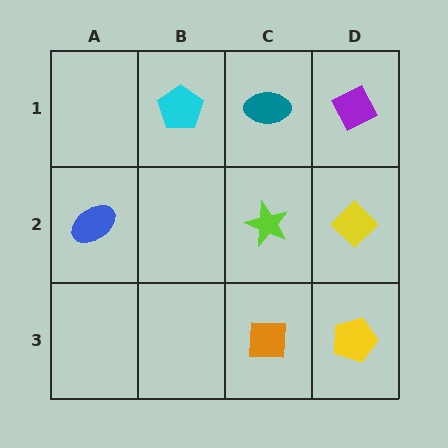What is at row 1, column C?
A teal ellipse.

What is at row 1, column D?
A purple diamond.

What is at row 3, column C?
An orange square.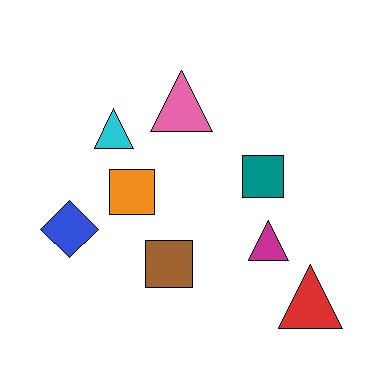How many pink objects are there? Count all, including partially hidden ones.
There is 1 pink object.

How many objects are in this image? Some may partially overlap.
There are 8 objects.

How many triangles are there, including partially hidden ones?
There are 4 triangles.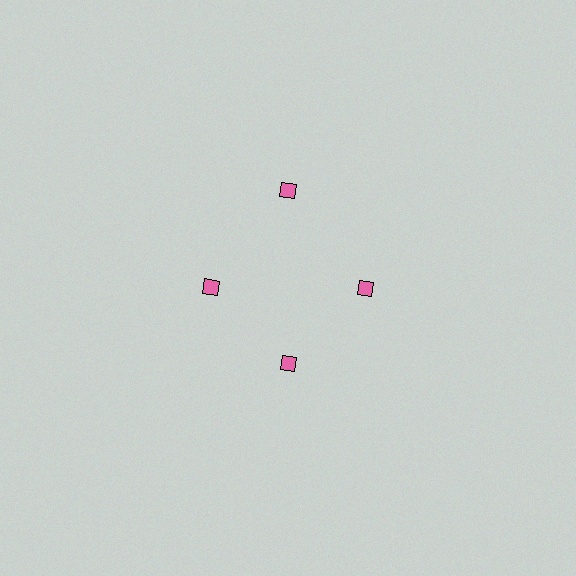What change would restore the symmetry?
The symmetry would be restored by moving it inward, back onto the ring so that all 4 diamonds sit at equal angles and equal distance from the center.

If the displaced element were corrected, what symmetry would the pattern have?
It would have 4-fold rotational symmetry — the pattern would map onto itself every 90 degrees.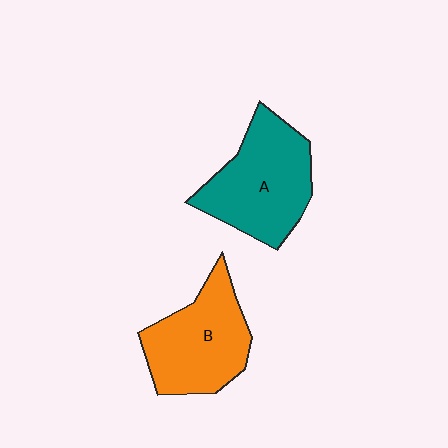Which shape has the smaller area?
Shape B (orange).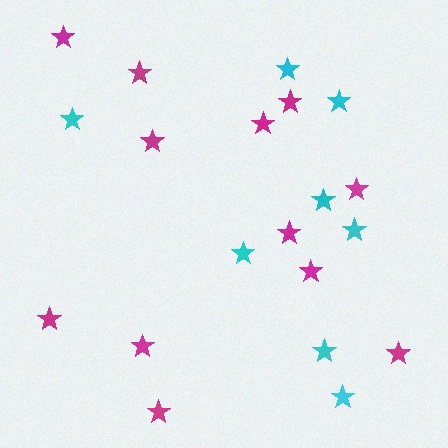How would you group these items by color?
There are 2 groups: one group of cyan stars (8) and one group of magenta stars (12).